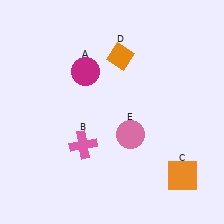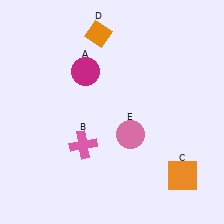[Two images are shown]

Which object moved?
The orange diamond (D) moved up.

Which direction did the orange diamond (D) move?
The orange diamond (D) moved up.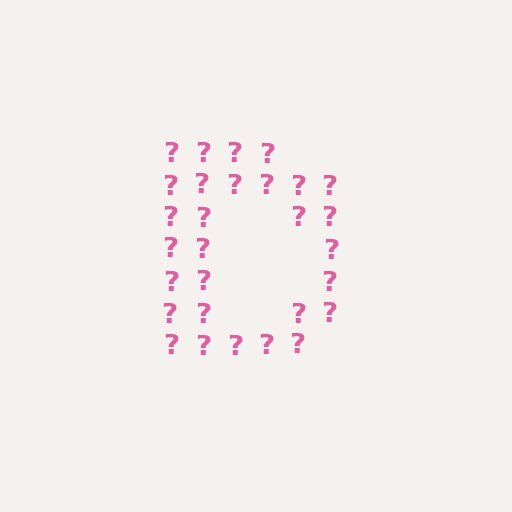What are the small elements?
The small elements are question marks.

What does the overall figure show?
The overall figure shows the letter D.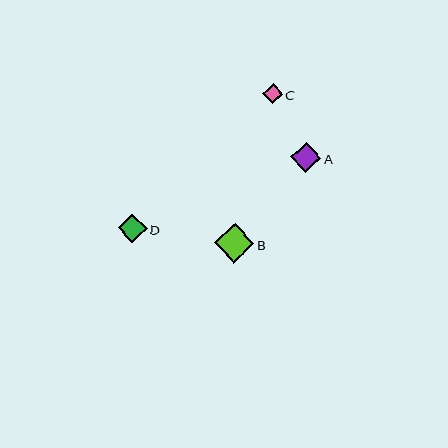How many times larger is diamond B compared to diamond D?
Diamond B is approximately 1.4 times the size of diamond D.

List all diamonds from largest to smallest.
From largest to smallest: B, A, D, C.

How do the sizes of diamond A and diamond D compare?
Diamond A and diamond D are approximately the same size.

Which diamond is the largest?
Diamond B is the largest with a size of approximately 39 pixels.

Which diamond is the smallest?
Diamond C is the smallest with a size of approximately 20 pixels.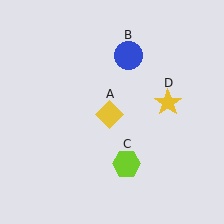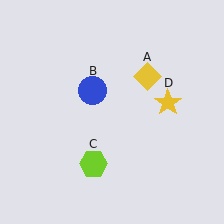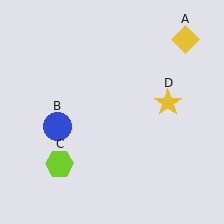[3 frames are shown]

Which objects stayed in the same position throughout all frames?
Yellow star (object D) remained stationary.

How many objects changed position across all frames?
3 objects changed position: yellow diamond (object A), blue circle (object B), lime hexagon (object C).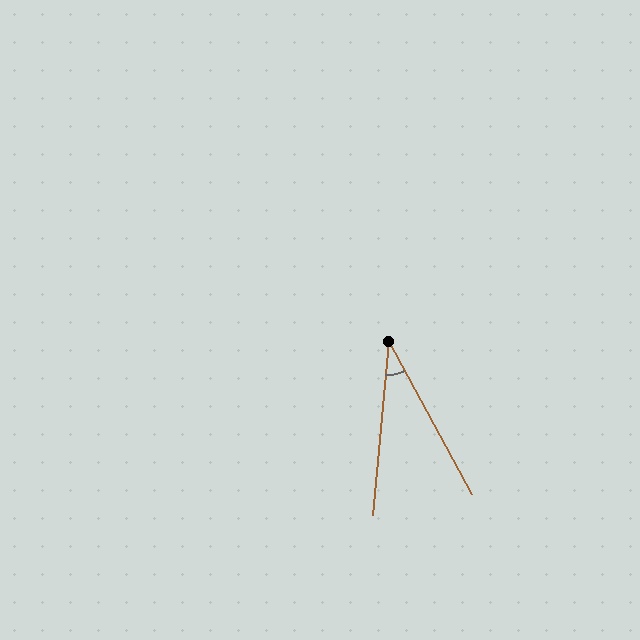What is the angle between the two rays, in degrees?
Approximately 33 degrees.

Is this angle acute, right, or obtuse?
It is acute.